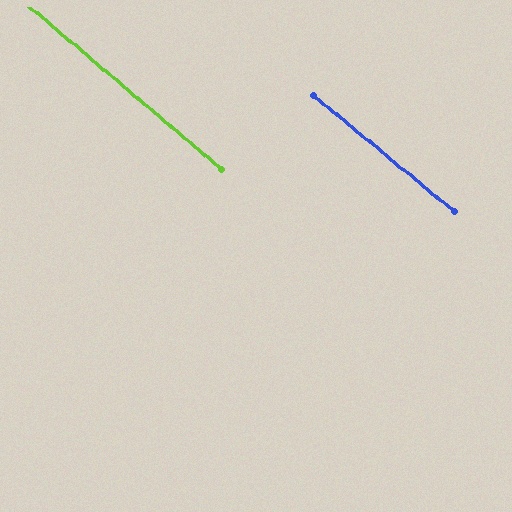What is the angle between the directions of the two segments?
Approximately 1 degree.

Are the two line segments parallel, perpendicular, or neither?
Parallel — their directions differ by only 0.7°.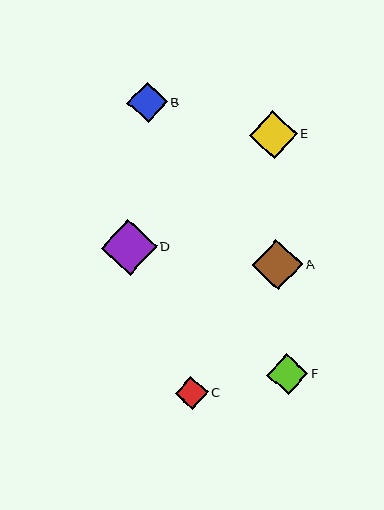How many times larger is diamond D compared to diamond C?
Diamond D is approximately 1.7 times the size of diamond C.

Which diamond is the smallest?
Diamond C is the smallest with a size of approximately 33 pixels.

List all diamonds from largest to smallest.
From largest to smallest: D, A, E, F, B, C.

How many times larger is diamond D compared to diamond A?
Diamond D is approximately 1.1 times the size of diamond A.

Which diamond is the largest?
Diamond D is the largest with a size of approximately 56 pixels.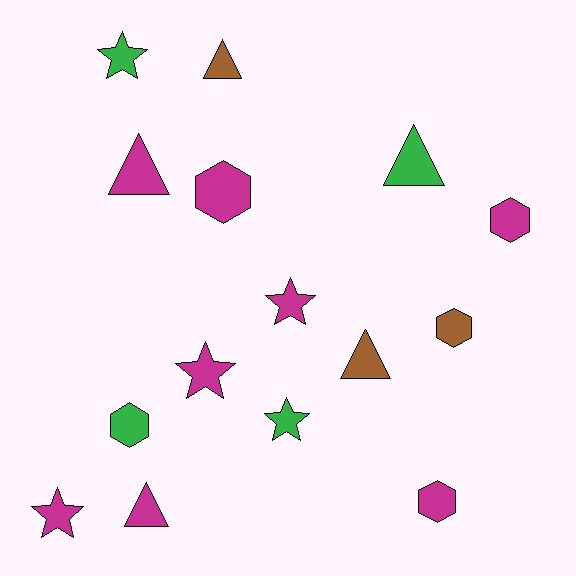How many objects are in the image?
There are 15 objects.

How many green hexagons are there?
There is 1 green hexagon.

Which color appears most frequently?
Magenta, with 8 objects.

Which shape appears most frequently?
Hexagon, with 5 objects.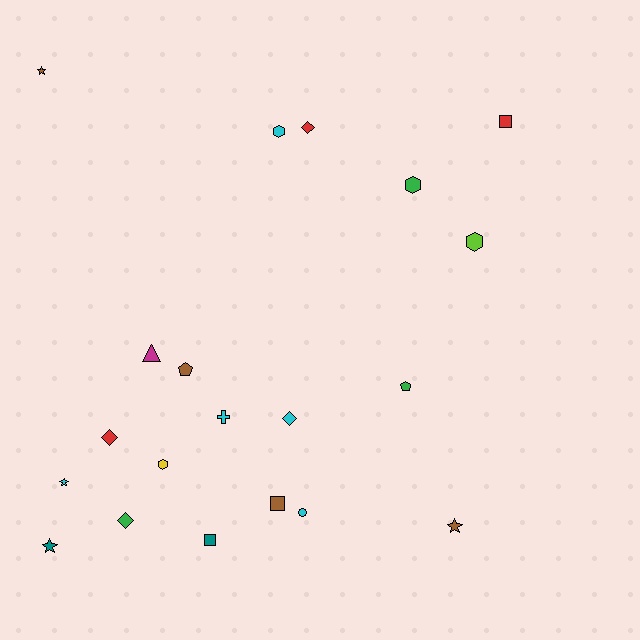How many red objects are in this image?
There are 3 red objects.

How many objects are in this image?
There are 20 objects.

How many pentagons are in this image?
There are 2 pentagons.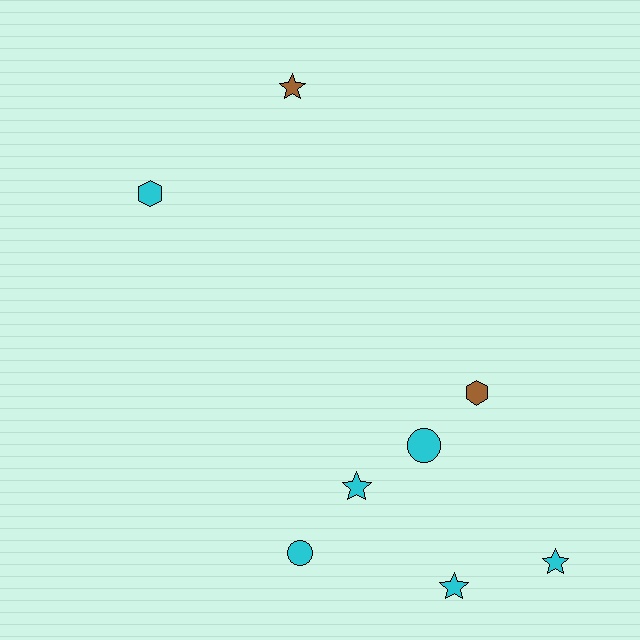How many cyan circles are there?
There are 2 cyan circles.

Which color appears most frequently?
Cyan, with 6 objects.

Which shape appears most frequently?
Star, with 4 objects.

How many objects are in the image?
There are 8 objects.